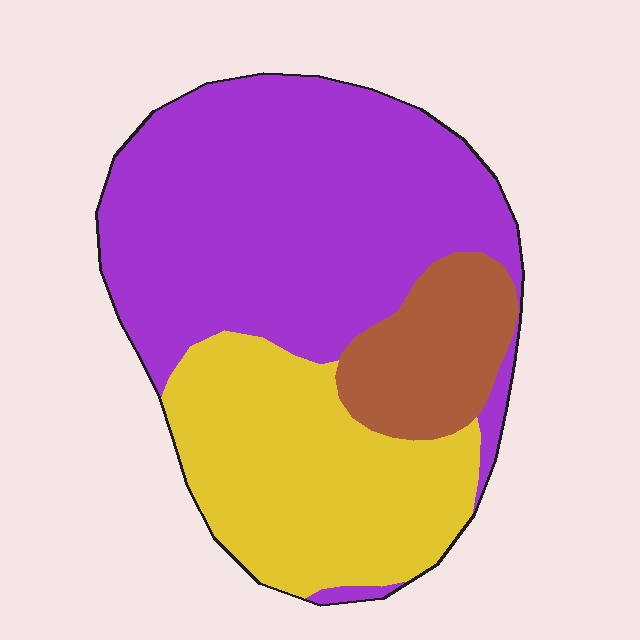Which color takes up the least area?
Brown, at roughly 15%.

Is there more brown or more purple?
Purple.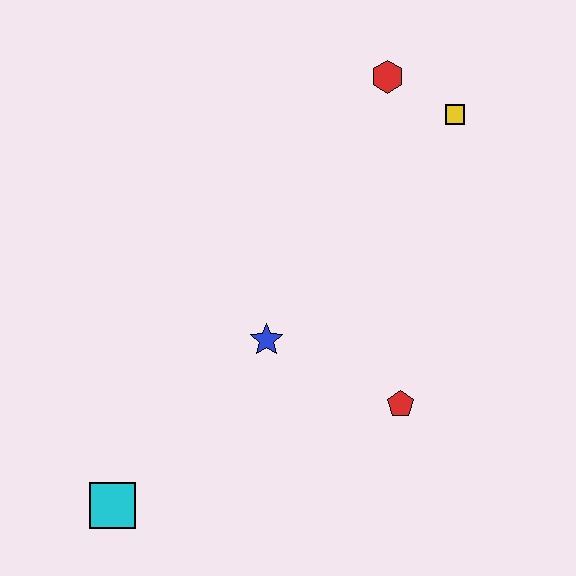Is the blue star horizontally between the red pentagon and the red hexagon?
No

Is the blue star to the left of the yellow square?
Yes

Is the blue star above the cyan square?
Yes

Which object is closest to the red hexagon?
The yellow square is closest to the red hexagon.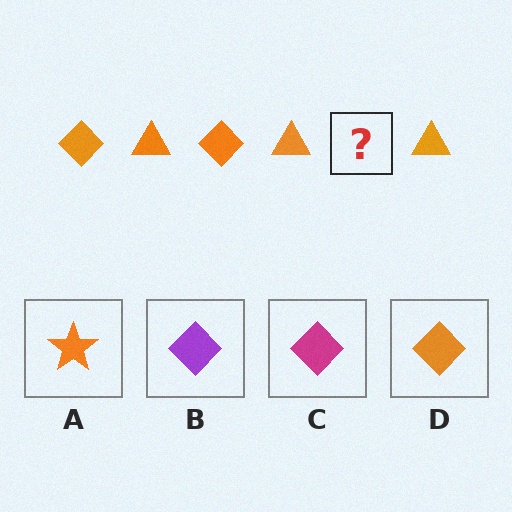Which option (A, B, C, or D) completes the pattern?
D.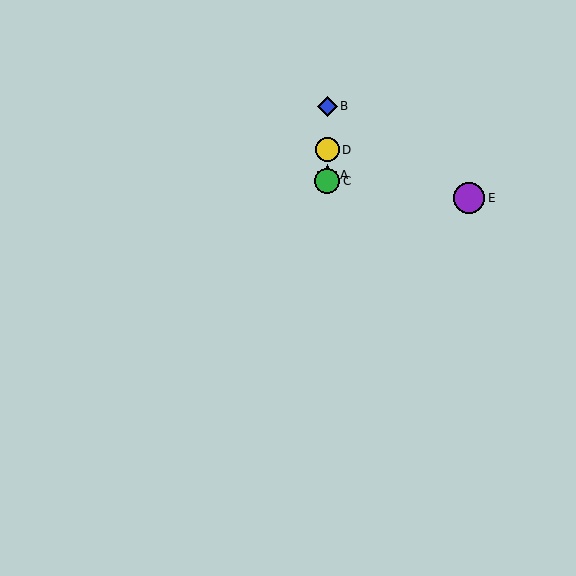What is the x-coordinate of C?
Object C is at x≈327.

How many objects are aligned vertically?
4 objects (A, B, C, D) are aligned vertically.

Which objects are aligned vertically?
Objects A, B, C, D are aligned vertically.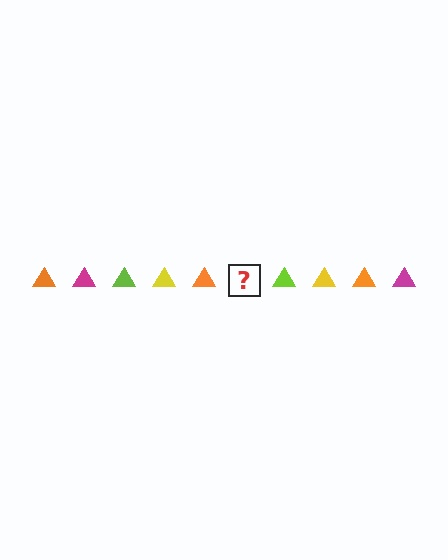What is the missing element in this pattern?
The missing element is a magenta triangle.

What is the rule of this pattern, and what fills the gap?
The rule is that the pattern cycles through orange, magenta, lime, yellow triangles. The gap should be filled with a magenta triangle.